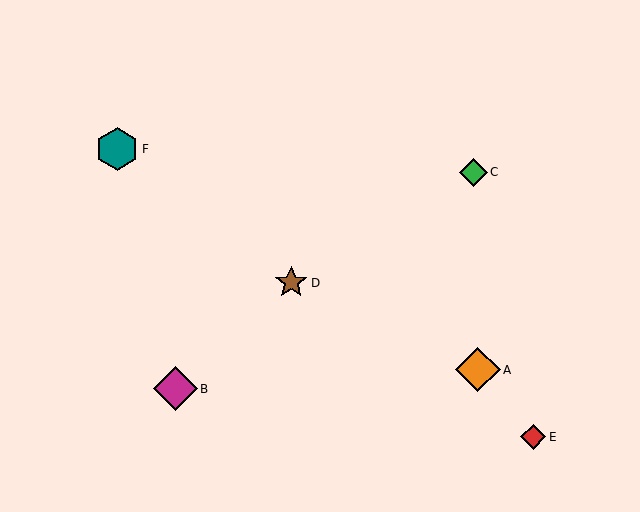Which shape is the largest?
The orange diamond (labeled A) is the largest.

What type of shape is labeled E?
Shape E is a red diamond.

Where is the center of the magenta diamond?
The center of the magenta diamond is at (175, 389).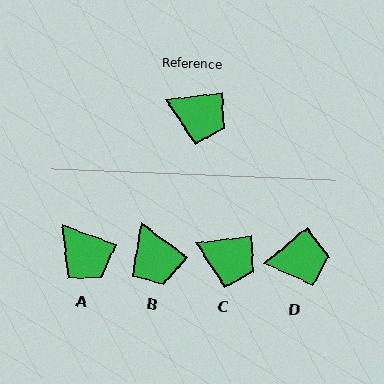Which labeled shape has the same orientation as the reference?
C.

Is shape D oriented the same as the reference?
No, it is off by about 33 degrees.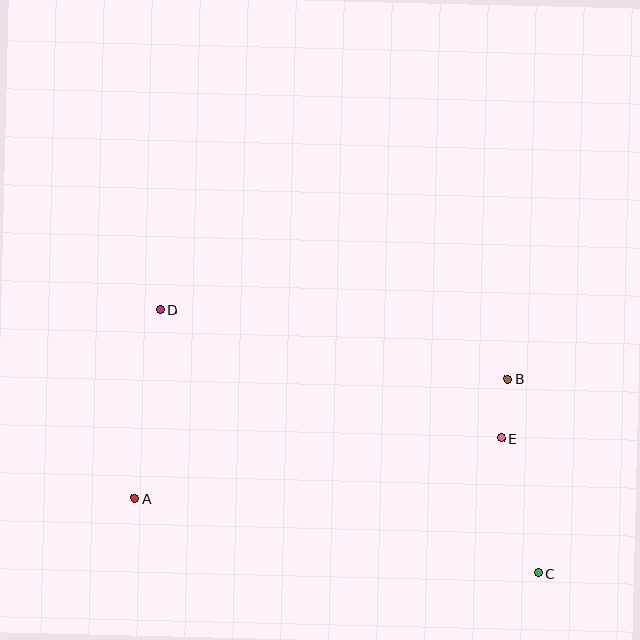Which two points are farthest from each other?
Points C and D are farthest from each other.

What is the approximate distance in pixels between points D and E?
The distance between D and E is approximately 364 pixels.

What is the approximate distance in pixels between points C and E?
The distance between C and E is approximately 140 pixels.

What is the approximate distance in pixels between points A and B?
The distance between A and B is approximately 391 pixels.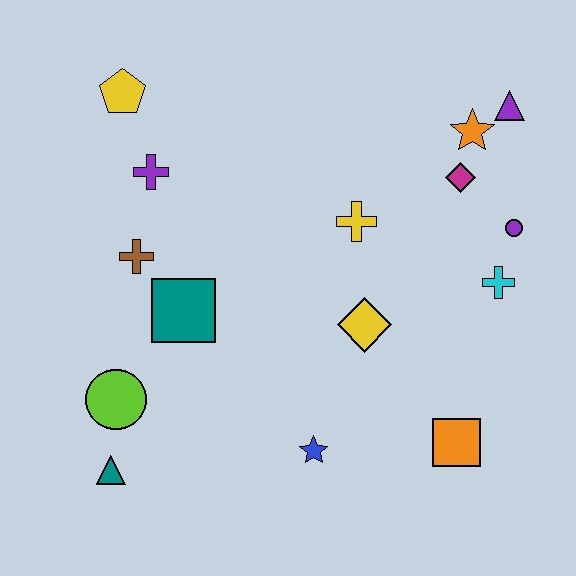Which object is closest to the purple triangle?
The orange star is closest to the purple triangle.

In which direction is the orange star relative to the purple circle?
The orange star is above the purple circle.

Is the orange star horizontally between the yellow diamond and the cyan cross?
Yes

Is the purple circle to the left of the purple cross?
No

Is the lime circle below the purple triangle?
Yes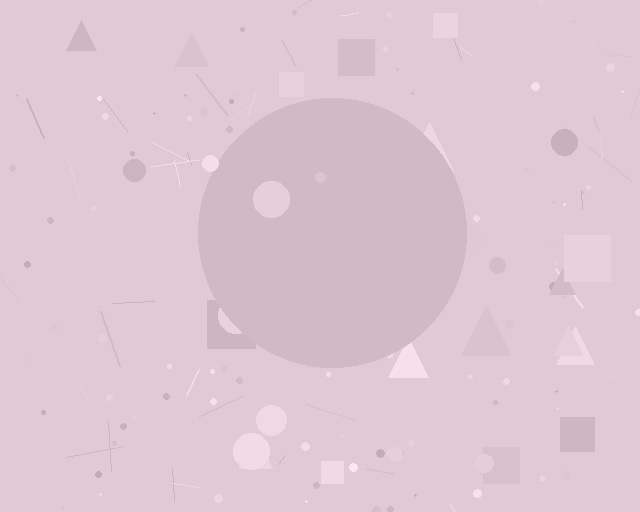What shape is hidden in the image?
A circle is hidden in the image.